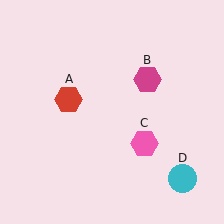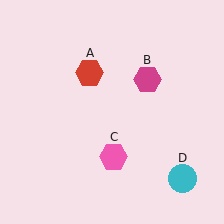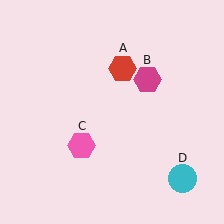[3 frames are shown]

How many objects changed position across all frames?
2 objects changed position: red hexagon (object A), pink hexagon (object C).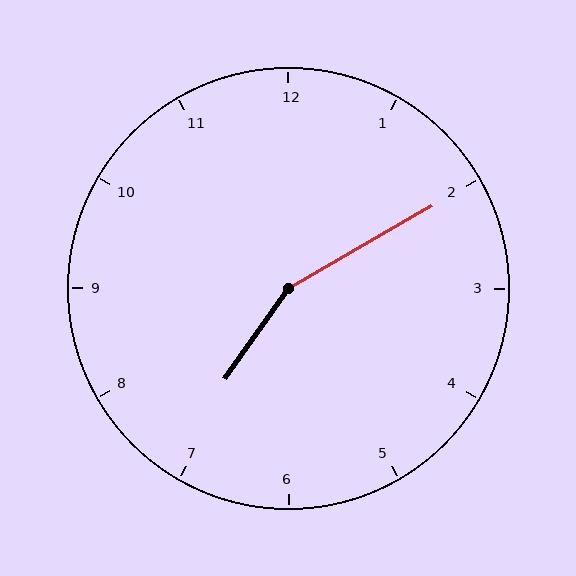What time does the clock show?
7:10.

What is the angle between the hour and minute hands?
Approximately 155 degrees.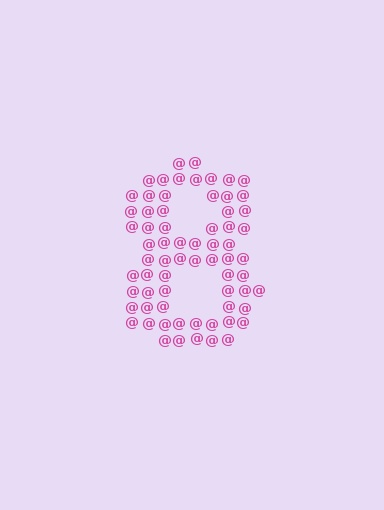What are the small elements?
The small elements are at signs.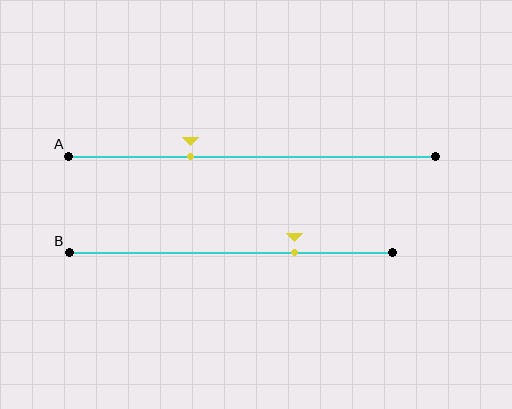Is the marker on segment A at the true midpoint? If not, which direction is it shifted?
No, the marker on segment A is shifted to the left by about 17% of the segment length.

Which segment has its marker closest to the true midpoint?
Segment A has its marker closest to the true midpoint.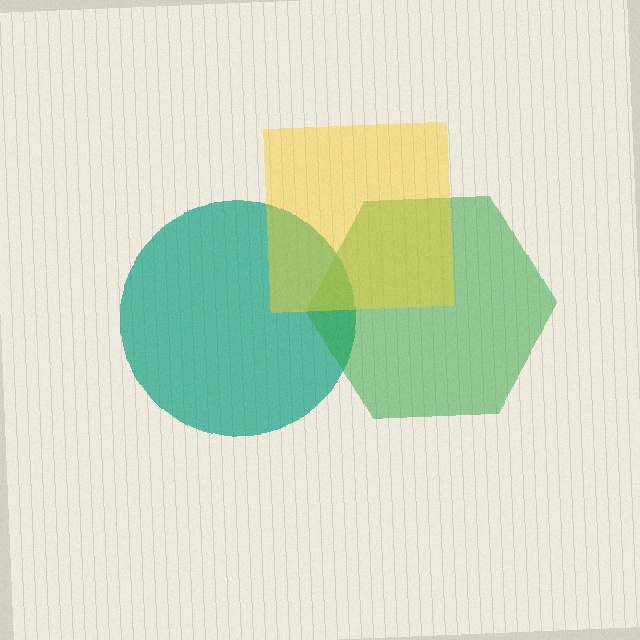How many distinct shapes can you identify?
There are 3 distinct shapes: a teal circle, a green hexagon, a yellow square.